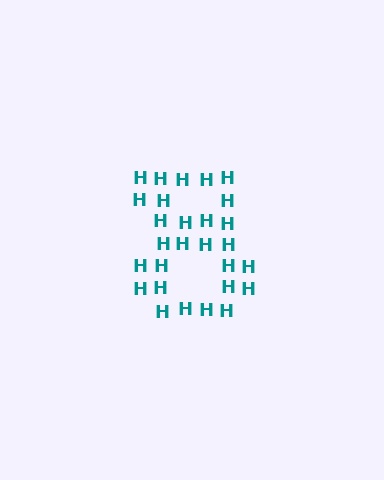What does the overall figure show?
The overall figure shows the digit 8.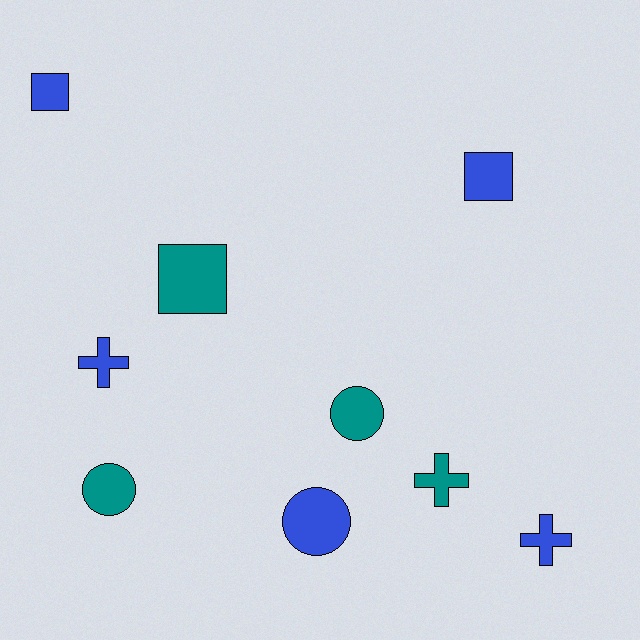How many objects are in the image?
There are 9 objects.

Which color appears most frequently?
Blue, with 5 objects.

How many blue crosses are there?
There are 2 blue crosses.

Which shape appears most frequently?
Cross, with 3 objects.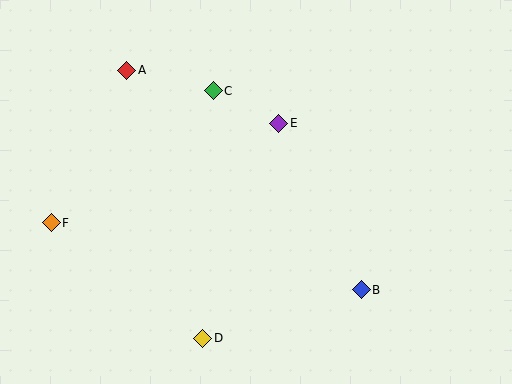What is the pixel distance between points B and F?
The distance between B and F is 317 pixels.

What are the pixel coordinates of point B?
Point B is at (361, 290).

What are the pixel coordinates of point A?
Point A is at (127, 70).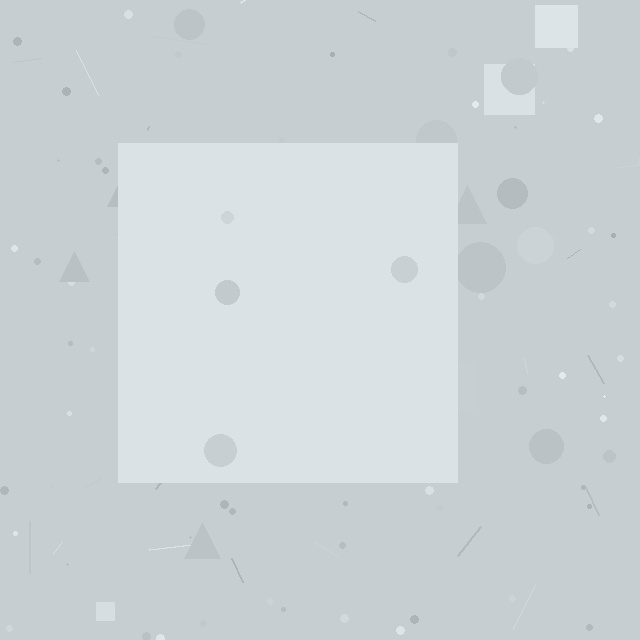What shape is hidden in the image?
A square is hidden in the image.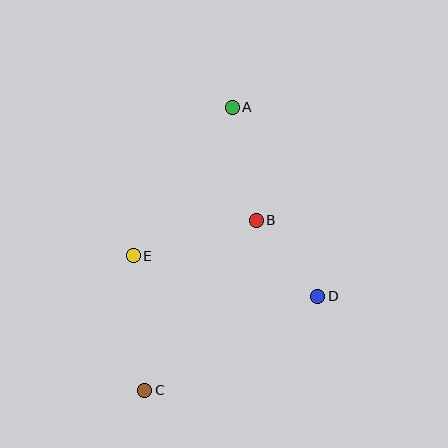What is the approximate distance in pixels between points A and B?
The distance between A and B is approximately 116 pixels.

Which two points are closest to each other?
Points B and D are closest to each other.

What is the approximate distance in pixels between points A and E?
The distance between A and E is approximately 179 pixels.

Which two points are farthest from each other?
Points A and C are farthest from each other.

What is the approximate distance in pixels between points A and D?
The distance between A and D is approximately 208 pixels.